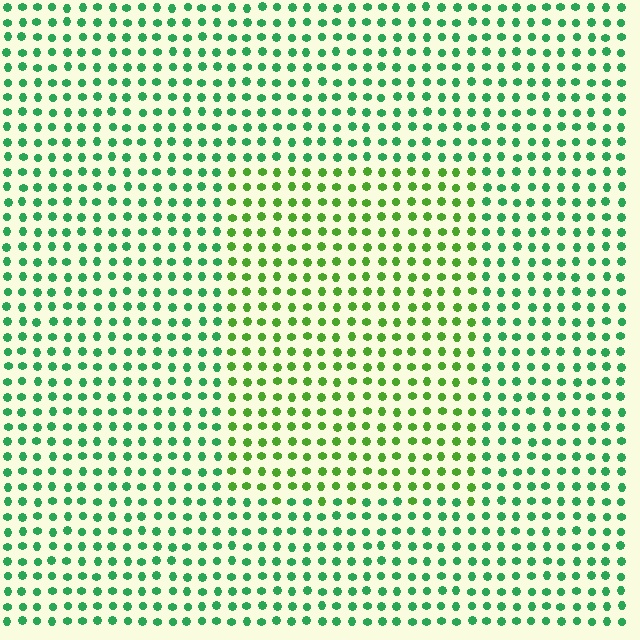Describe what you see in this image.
The image is filled with small green elements in a uniform arrangement. A rectangle-shaped region is visible where the elements are tinted to a slightly different hue, forming a subtle color boundary.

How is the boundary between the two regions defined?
The boundary is defined purely by a slight shift in hue (about 35 degrees). Spacing, size, and orientation are identical on both sides.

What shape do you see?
I see a rectangle.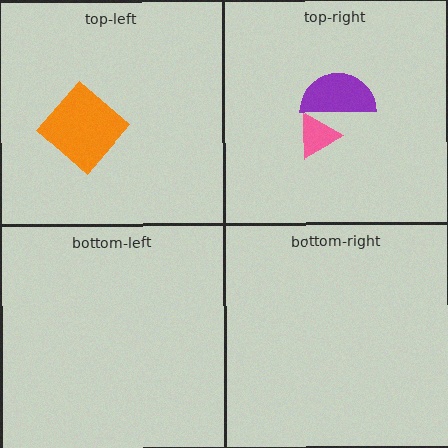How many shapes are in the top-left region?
1.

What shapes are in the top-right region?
The purple semicircle, the pink triangle.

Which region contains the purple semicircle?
The top-right region.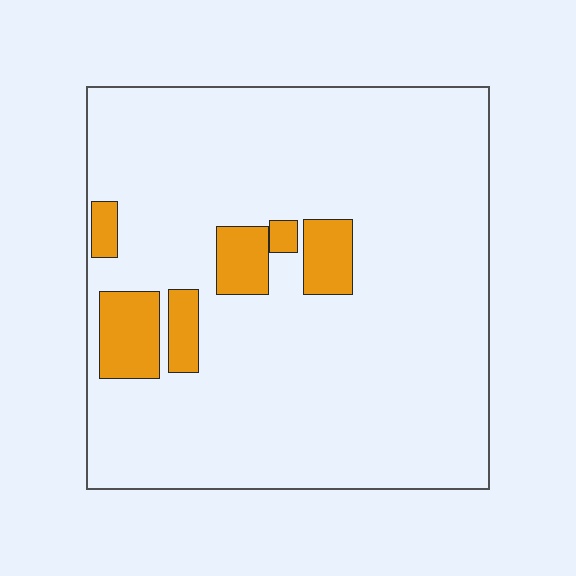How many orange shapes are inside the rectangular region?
6.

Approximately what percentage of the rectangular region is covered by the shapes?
Approximately 10%.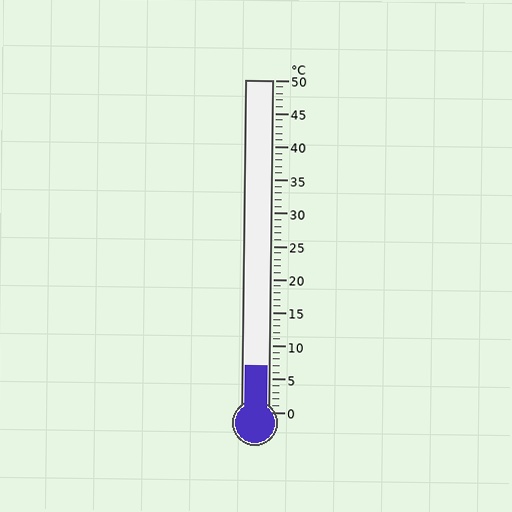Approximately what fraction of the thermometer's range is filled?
The thermometer is filled to approximately 15% of its range.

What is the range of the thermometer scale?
The thermometer scale ranges from 0°C to 50°C.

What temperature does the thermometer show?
The thermometer shows approximately 7°C.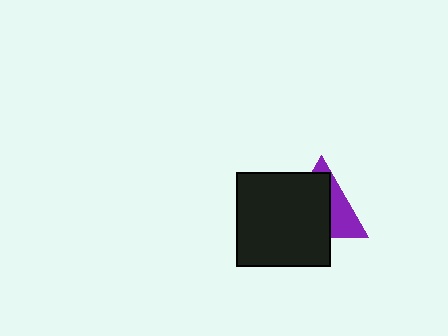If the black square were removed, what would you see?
You would see the complete purple triangle.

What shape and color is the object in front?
The object in front is a black square.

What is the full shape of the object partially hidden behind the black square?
The partially hidden object is a purple triangle.